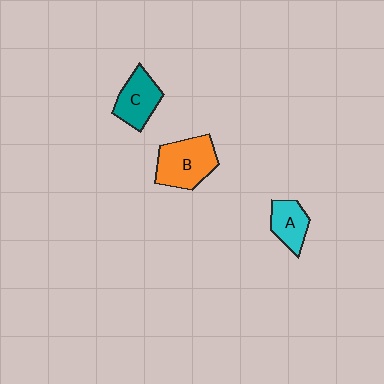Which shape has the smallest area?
Shape A (cyan).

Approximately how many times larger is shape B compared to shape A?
Approximately 1.7 times.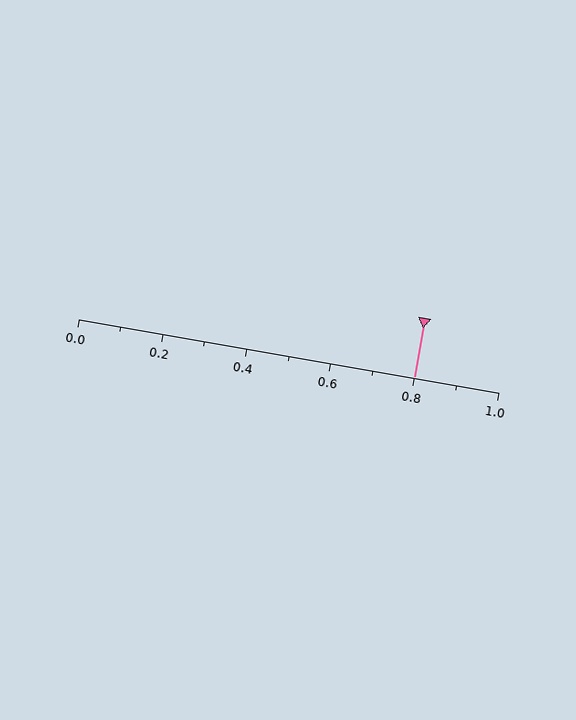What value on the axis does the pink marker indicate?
The marker indicates approximately 0.8.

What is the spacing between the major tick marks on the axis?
The major ticks are spaced 0.2 apart.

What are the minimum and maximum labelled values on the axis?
The axis runs from 0.0 to 1.0.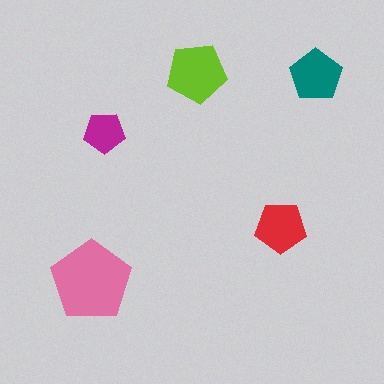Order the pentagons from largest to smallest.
the pink one, the lime one, the teal one, the red one, the magenta one.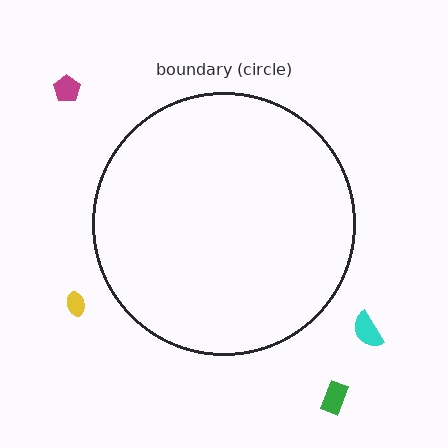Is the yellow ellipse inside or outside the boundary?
Outside.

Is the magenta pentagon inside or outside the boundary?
Outside.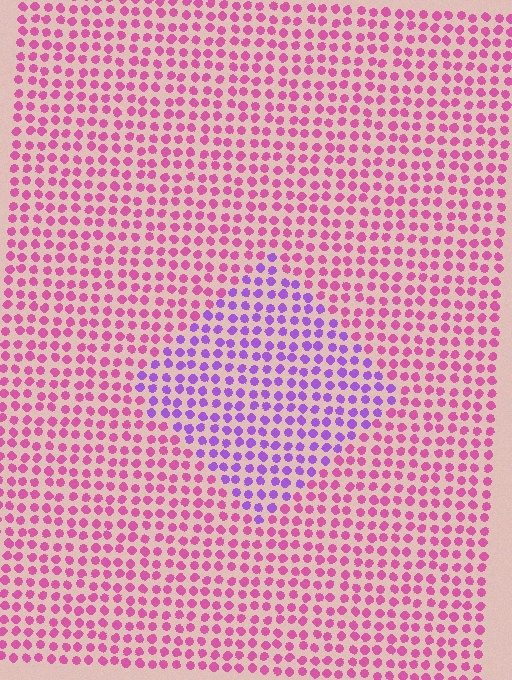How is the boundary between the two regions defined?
The boundary is defined purely by a slight shift in hue (about 46 degrees). Spacing, size, and orientation are identical on both sides.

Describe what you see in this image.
The image is filled with small pink elements in a uniform arrangement. A diamond-shaped region is visible where the elements are tinted to a slightly different hue, forming a subtle color boundary.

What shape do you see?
I see a diamond.